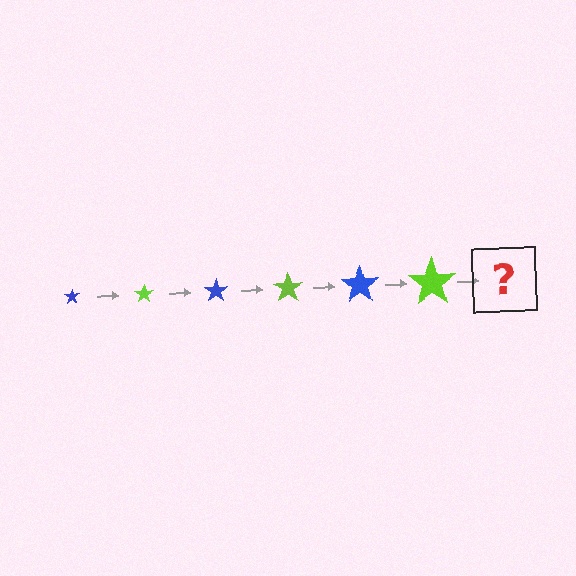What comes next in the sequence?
The next element should be a blue star, larger than the previous one.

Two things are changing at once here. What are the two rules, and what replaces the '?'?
The two rules are that the star grows larger each step and the color cycles through blue and lime. The '?' should be a blue star, larger than the previous one.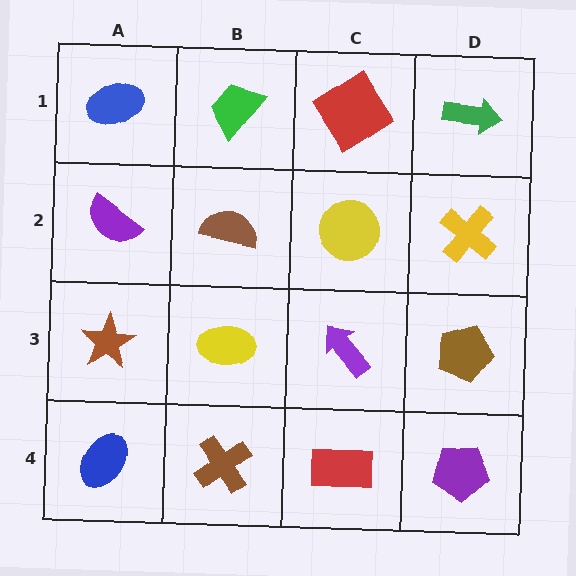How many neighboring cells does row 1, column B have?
3.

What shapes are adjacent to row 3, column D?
A yellow cross (row 2, column D), a purple pentagon (row 4, column D), a purple arrow (row 3, column C).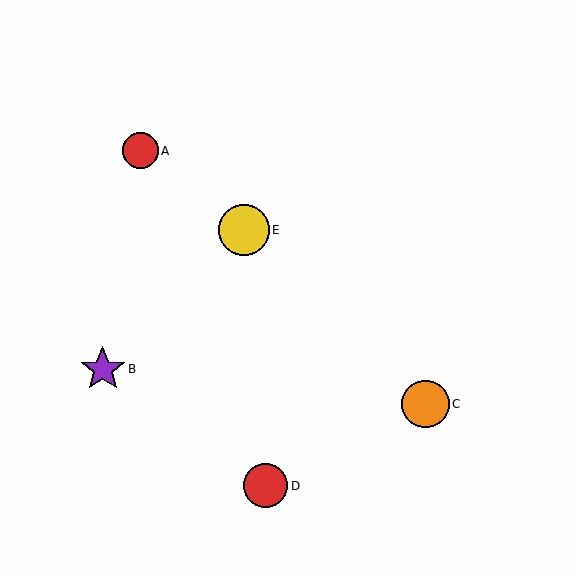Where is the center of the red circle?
The center of the red circle is at (266, 486).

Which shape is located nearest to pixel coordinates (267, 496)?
The red circle (labeled D) at (266, 486) is nearest to that location.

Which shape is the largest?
The yellow circle (labeled E) is the largest.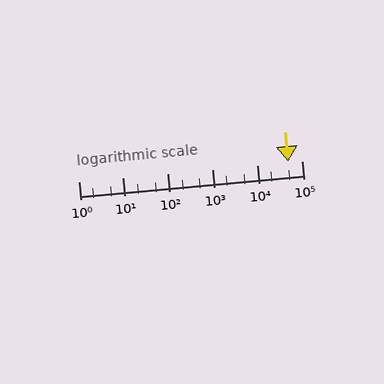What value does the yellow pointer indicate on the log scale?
The pointer indicates approximately 51000.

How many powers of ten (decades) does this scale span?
The scale spans 5 decades, from 1 to 100000.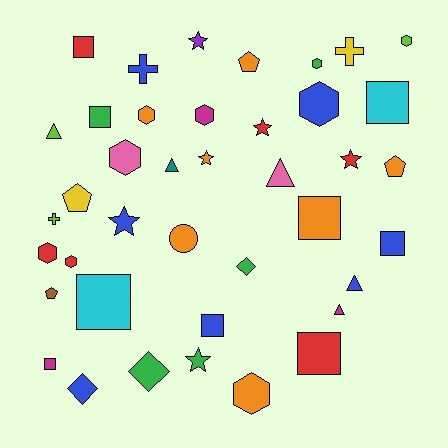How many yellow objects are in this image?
There are 2 yellow objects.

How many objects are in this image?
There are 40 objects.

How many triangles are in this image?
There are 5 triangles.